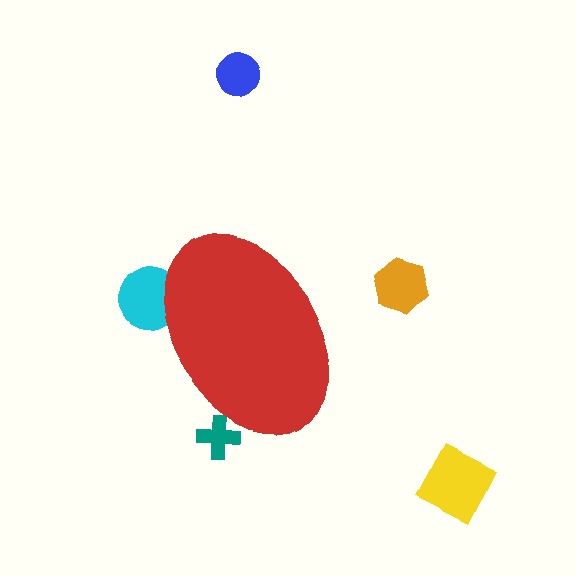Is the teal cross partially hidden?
Yes, the teal cross is partially hidden behind the red ellipse.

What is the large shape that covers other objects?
A red ellipse.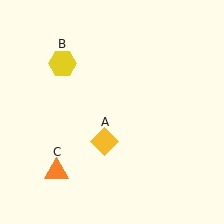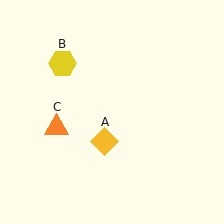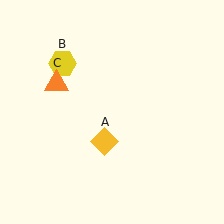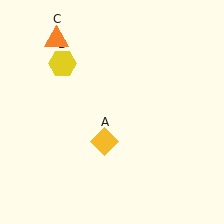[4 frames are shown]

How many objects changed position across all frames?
1 object changed position: orange triangle (object C).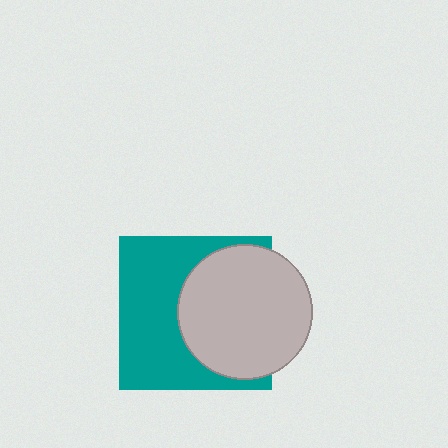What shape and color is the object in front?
The object in front is a light gray circle.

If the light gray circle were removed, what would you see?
You would see the complete teal square.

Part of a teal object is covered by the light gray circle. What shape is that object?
It is a square.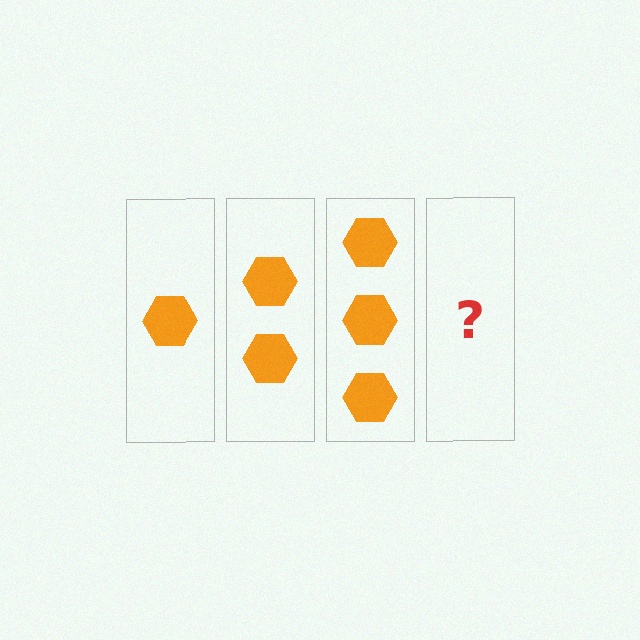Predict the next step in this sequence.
The next step is 4 hexagons.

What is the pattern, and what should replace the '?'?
The pattern is that each step adds one more hexagon. The '?' should be 4 hexagons.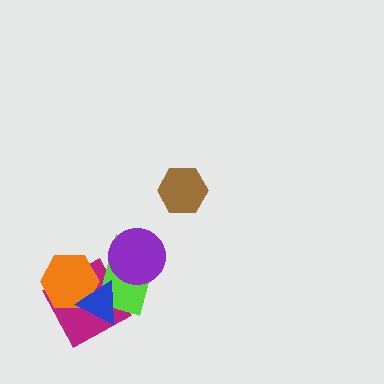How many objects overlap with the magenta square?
3 objects overlap with the magenta square.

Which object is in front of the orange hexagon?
The blue triangle is in front of the orange hexagon.